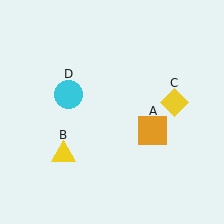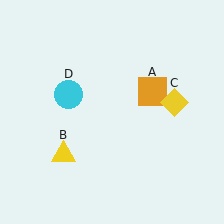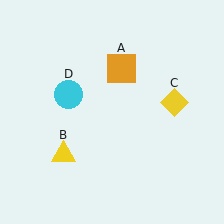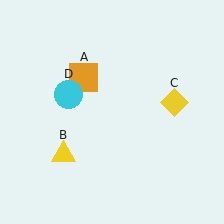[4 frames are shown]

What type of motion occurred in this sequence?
The orange square (object A) rotated counterclockwise around the center of the scene.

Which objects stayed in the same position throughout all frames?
Yellow triangle (object B) and yellow diamond (object C) and cyan circle (object D) remained stationary.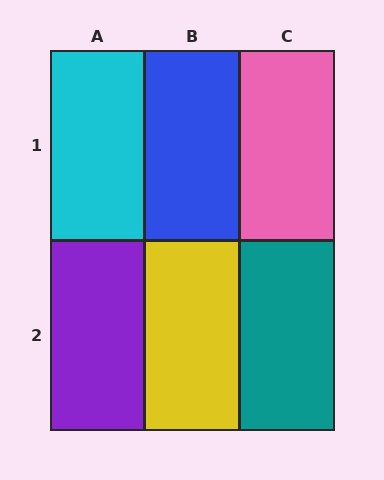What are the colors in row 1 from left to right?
Cyan, blue, pink.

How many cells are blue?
1 cell is blue.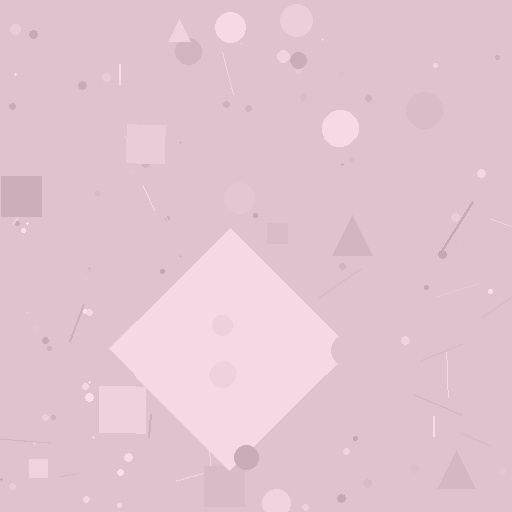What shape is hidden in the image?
A diamond is hidden in the image.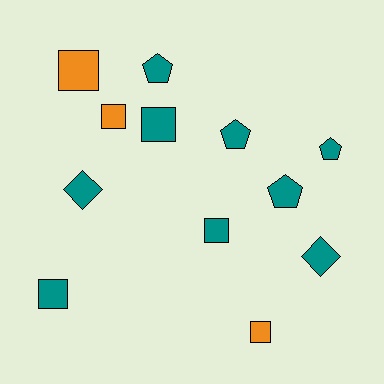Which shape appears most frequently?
Square, with 6 objects.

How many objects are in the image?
There are 12 objects.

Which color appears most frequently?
Teal, with 9 objects.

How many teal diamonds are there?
There are 2 teal diamonds.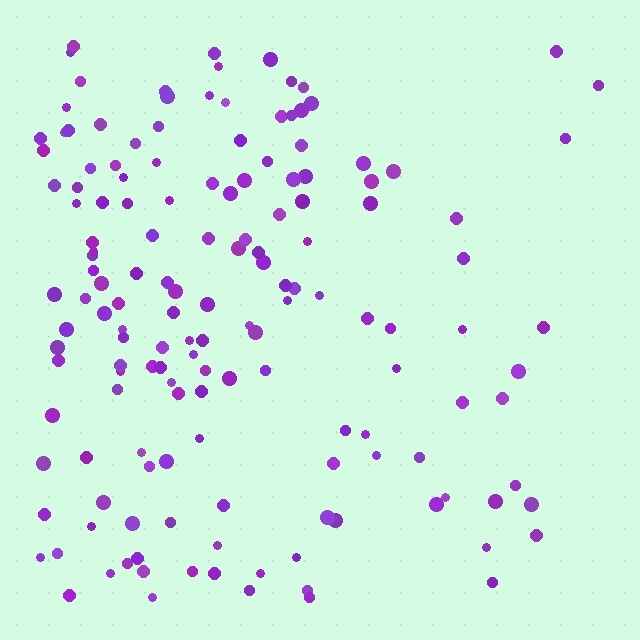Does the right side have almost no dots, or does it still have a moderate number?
Still a moderate number, just noticeably fewer than the left.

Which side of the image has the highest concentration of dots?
The left.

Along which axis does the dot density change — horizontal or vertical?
Horizontal.